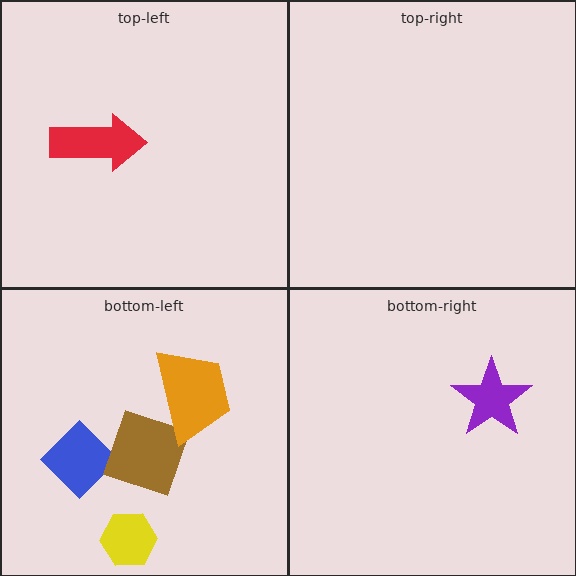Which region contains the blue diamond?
The bottom-left region.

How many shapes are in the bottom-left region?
4.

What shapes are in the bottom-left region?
The blue diamond, the yellow hexagon, the brown square, the orange trapezoid.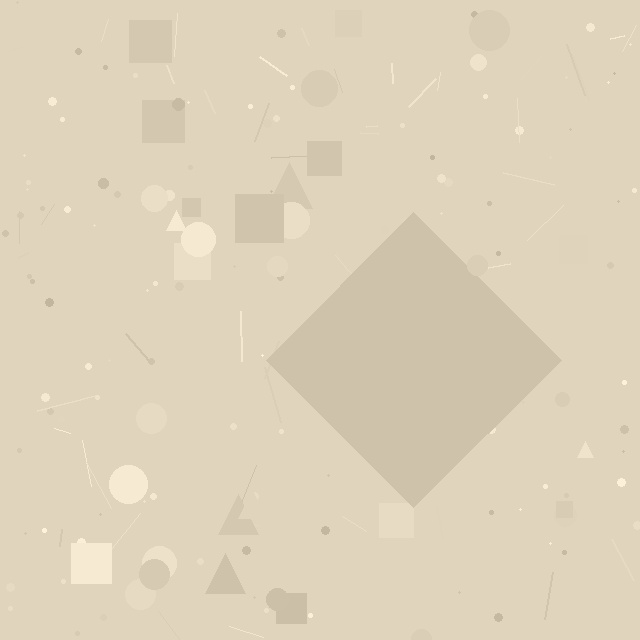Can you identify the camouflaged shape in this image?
The camouflaged shape is a diamond.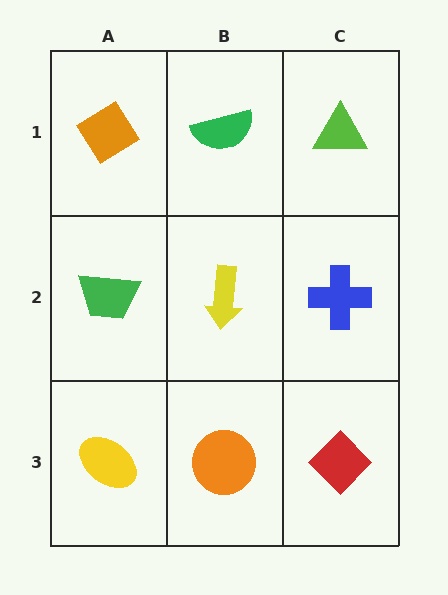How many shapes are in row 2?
3 shapes.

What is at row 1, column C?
A lime triangle.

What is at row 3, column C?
A red diamond.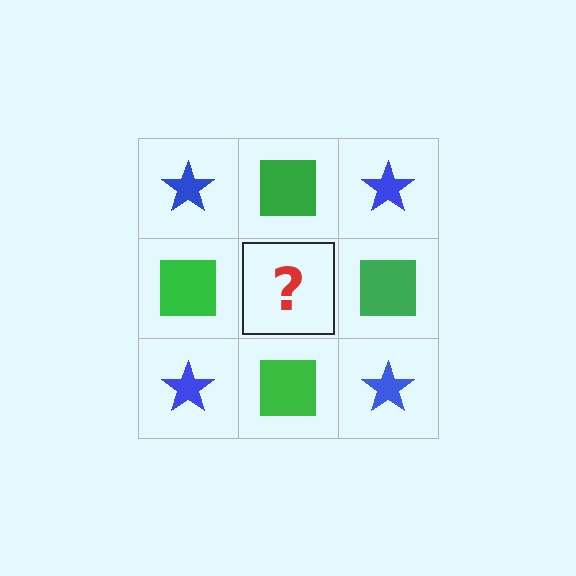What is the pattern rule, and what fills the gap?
The rule is that it alternates blue star and green square in a checkerboard pattern. The gap should be filled with a blue star.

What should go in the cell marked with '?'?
The missing cell should contain a blue star.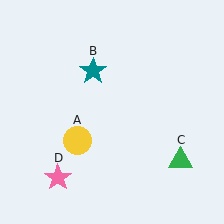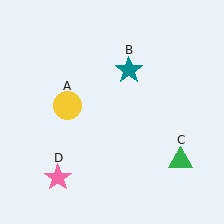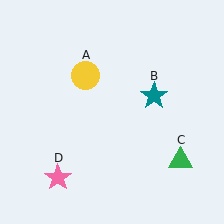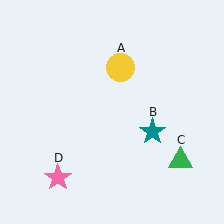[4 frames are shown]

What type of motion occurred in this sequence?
The yellow circle (object A), teal star (object B) rotated clockwise around the center of the scene.